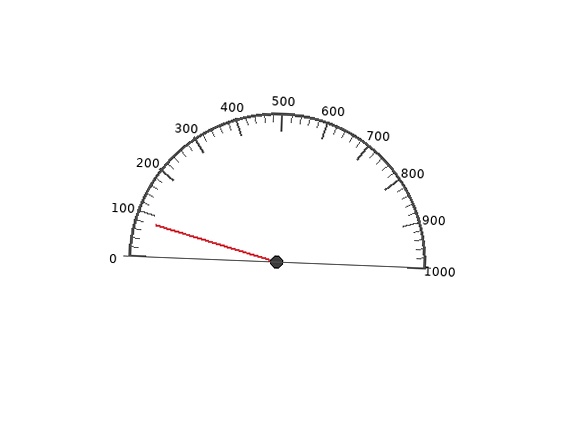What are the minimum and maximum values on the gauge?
The gauge ranges from 0 to 1000.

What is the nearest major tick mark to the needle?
The nearest major tick mark is 100.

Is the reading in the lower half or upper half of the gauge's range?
The reading is in the lower half of the range (0 to 1000).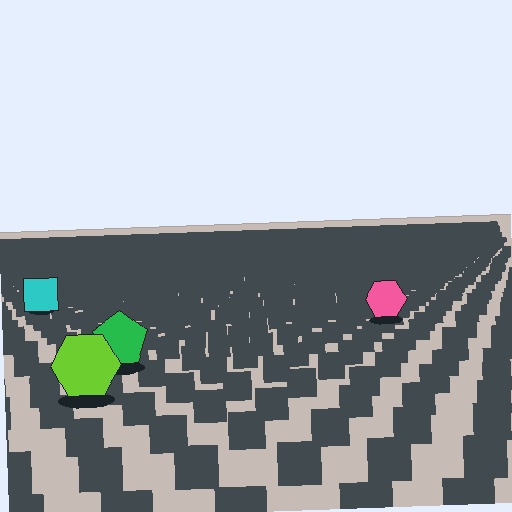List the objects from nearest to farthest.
From nearest to farthest: the lime hexagon, the green pentagon, the pink hexagon, the cyan square.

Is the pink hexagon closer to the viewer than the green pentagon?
No. The green pentagon is closer — you can tell from the texture gradient: the ground texture is coarser near it.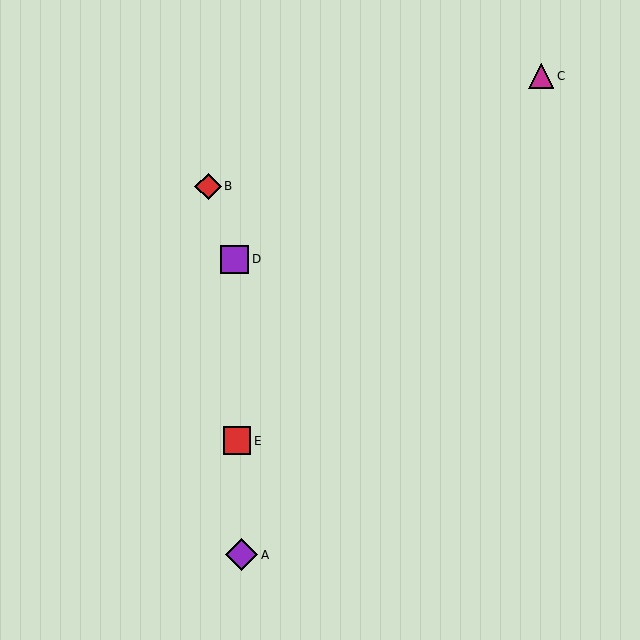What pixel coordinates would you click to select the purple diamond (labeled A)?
Click at (242, 555) to select the purple diamond A.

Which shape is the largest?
The purple diamond (labeled A) is the largest.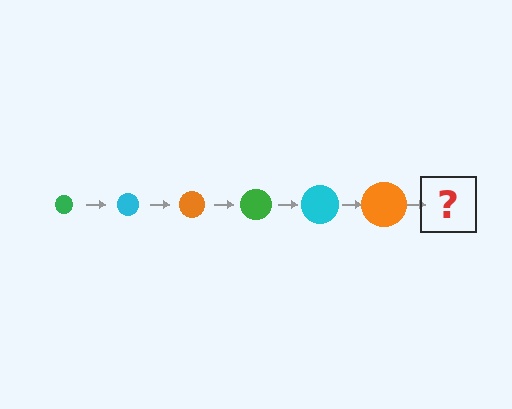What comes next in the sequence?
The next element should be a green circle, larger than the previous one.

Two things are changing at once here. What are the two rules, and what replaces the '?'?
The two rules are that the circle grows larger each step and the color cycles through green, cyan, and orange. The '?' should be a green circle, larger than the previous one.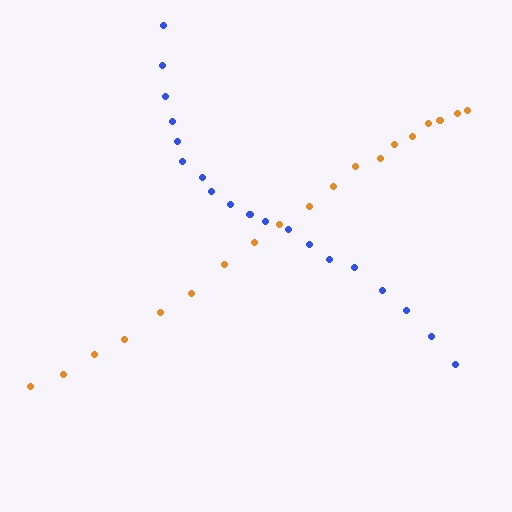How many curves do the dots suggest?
There are 2 distinct paths.